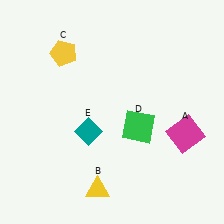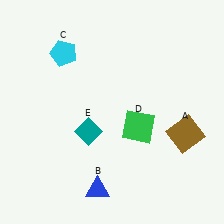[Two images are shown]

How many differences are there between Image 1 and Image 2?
There are 3 differences between the two images.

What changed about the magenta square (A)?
In Image 1, A is magenta. In Image 2, it changed to brown.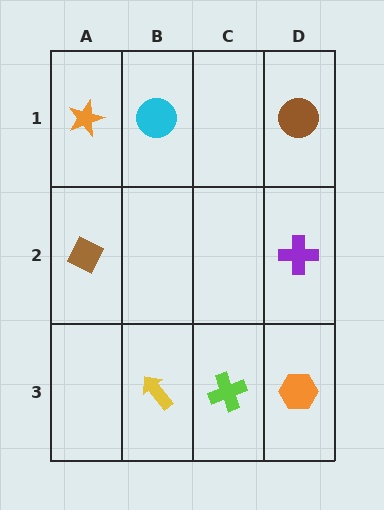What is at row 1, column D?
A brown circle.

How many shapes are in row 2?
2 shapes.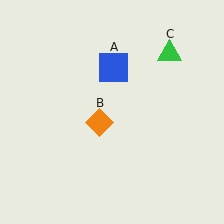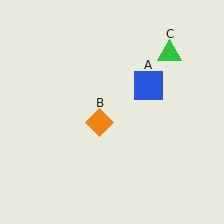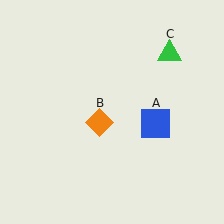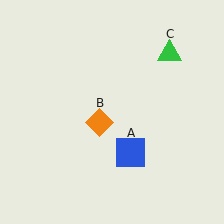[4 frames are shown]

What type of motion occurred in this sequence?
The blue square (object A) rotated clockwise around the center of the scene.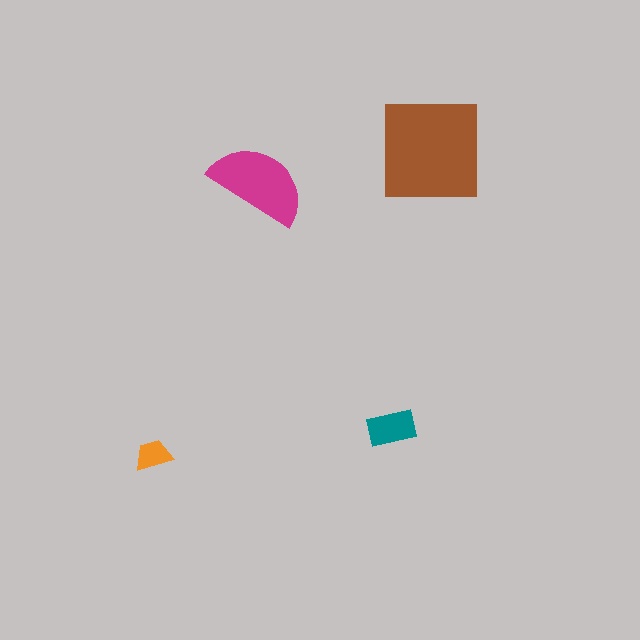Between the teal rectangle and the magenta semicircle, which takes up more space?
The magenta semicircle.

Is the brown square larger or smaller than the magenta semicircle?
Larger.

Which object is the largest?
The brown square.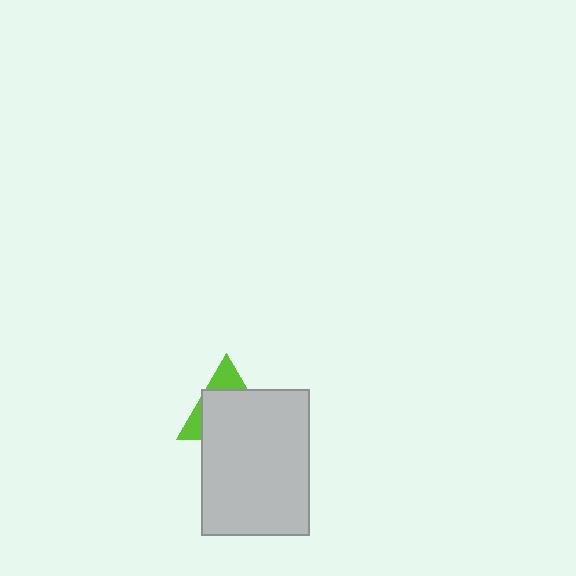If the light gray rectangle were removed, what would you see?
You would see the complete lime triangle.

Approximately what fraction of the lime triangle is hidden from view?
Roughly 69% of the lime triangle is hidden behind the light gray rectangle.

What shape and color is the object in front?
The object in front is a light gray rectangle.